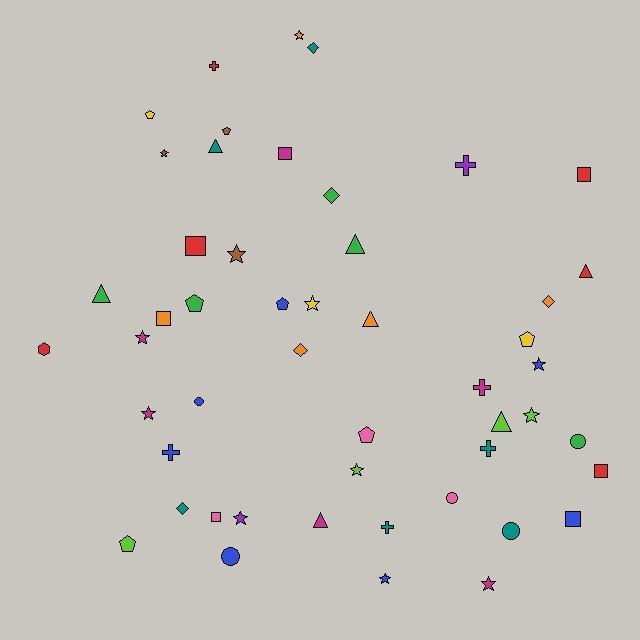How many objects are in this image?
There are 50 objects.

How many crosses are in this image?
There are 6 crosses.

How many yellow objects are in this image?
There are 3 yellow objects.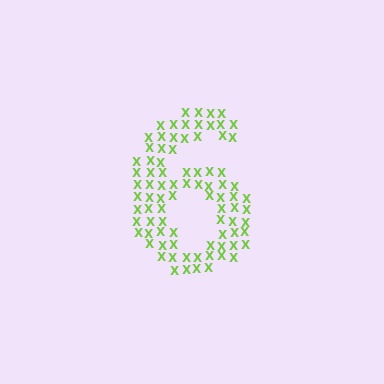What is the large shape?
The large shape is the digit 6.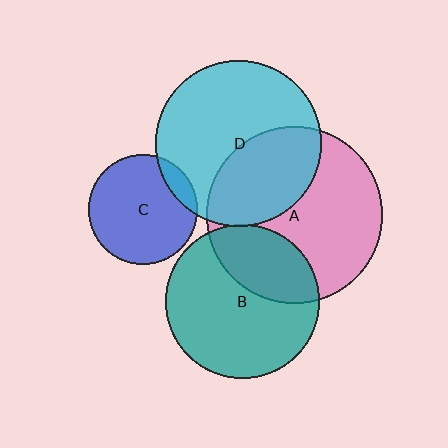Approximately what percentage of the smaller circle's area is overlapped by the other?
Approximately 30%.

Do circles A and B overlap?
Yes.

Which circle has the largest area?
Circle A (pink).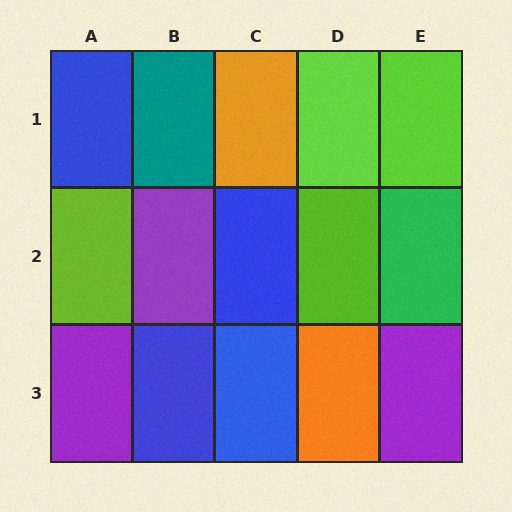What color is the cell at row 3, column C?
Blue.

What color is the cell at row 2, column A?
Lime.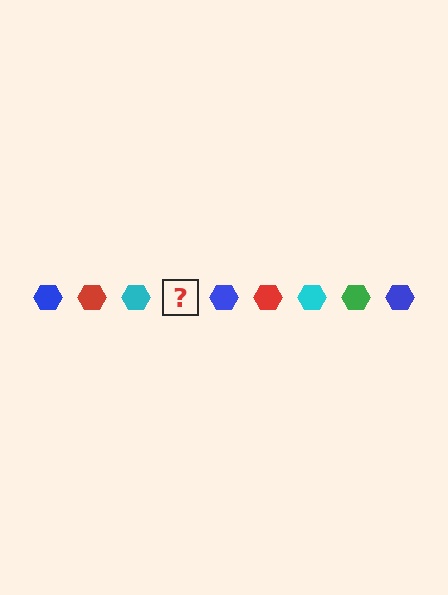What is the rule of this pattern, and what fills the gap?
The rule is that the pattern cycles through blue, red, cyan, green hexagons. The gap should be filled with a green hexagon.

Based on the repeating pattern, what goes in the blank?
The blank should be a green hexagon.